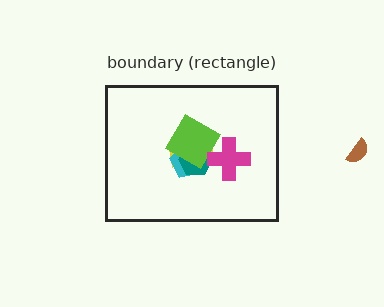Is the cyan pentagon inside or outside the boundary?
Inside.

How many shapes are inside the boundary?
5 inside, 1 outside.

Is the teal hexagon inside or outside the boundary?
Inside.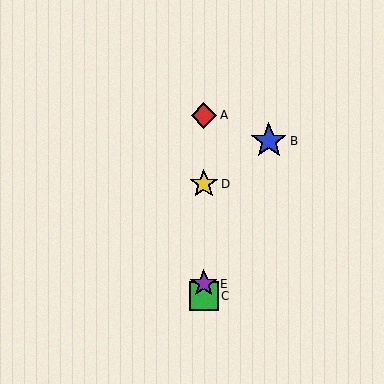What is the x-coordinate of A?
Object A is at x≈204.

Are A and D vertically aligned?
Yes, both are at x≈204.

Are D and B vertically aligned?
No, D is at x≈204 and B is at x≈269.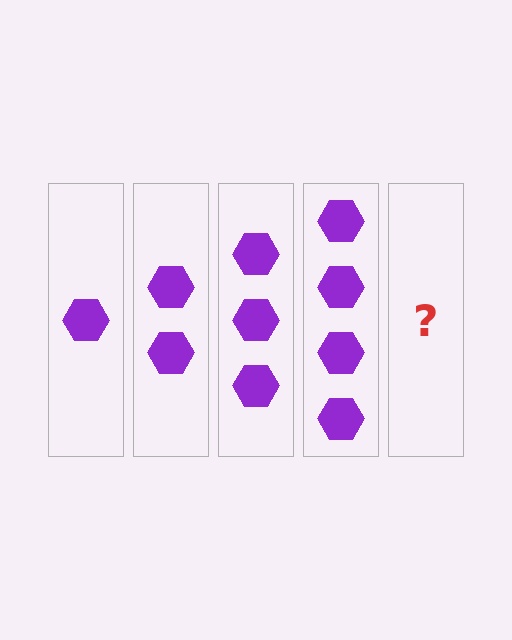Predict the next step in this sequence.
The next step is 5 hexagons.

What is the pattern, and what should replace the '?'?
The pattern is that each step adds one more hexagon. The '?' should be 5 hexagons.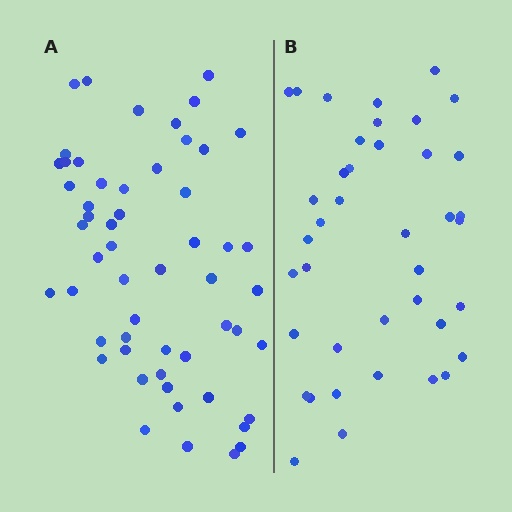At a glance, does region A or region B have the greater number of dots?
Region A (the left region) has more dots.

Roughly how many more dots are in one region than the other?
Region A has approximately 15 more dots than region B.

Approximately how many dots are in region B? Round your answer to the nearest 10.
About 40 dots.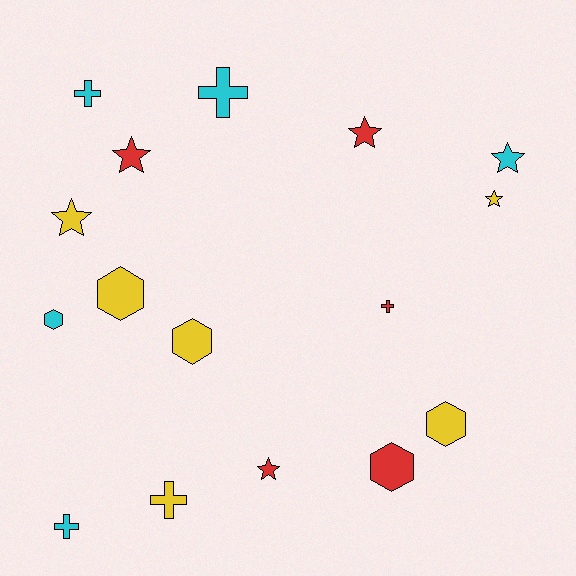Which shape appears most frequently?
Star, with 6 objects.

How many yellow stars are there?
There are 2 yellow stars.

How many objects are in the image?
There are 16 objects.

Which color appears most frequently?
Yellow, with 6 objects.